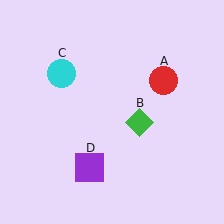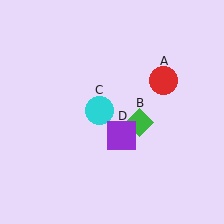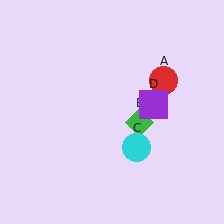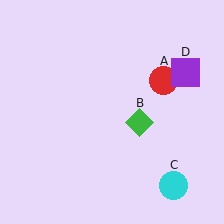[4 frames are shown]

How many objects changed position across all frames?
2 objects changed position: cyan circle (object C), purple square (object D).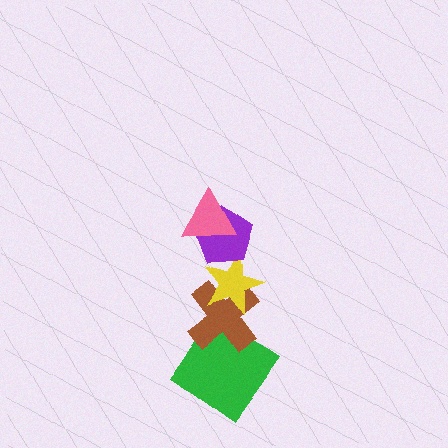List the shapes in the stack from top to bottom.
From top to bottom: the pink triangle, the purple pentagon, the yellow star, the brown cross, the green diamond.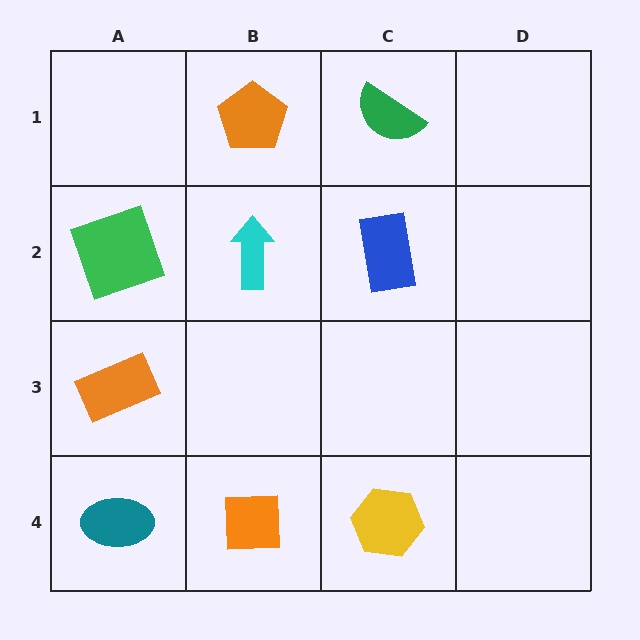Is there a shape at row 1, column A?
No, that cell is empty.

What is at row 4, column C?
A yellow hexagon.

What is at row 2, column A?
A green square.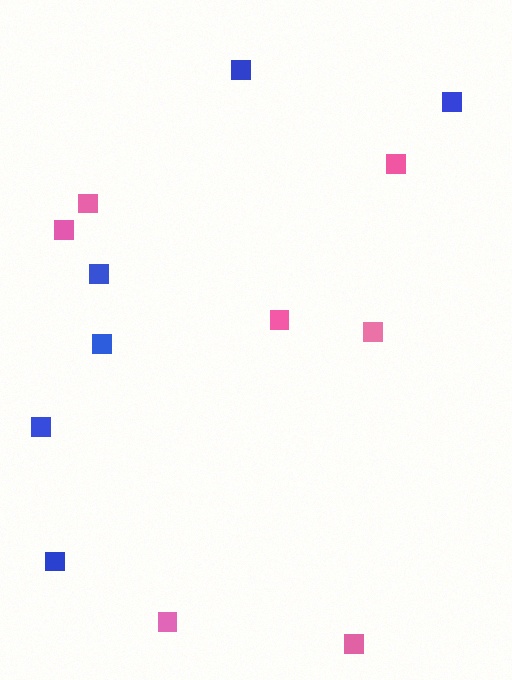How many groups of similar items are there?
There are 2 groups: one group of blue squares (6) and one group of pink squares (7).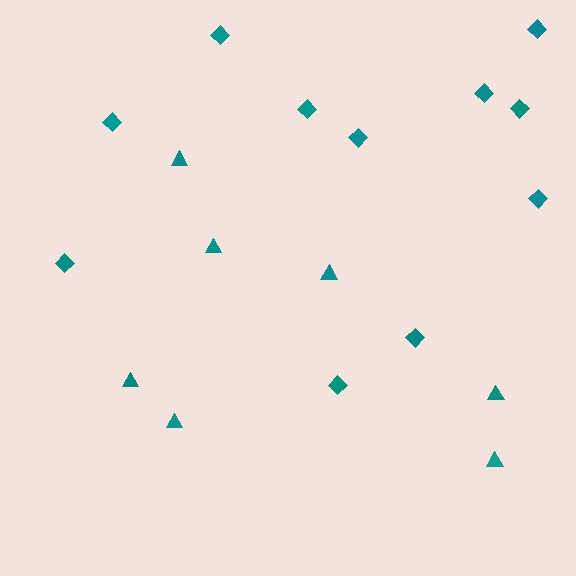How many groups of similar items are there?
There are 2 groups: one group of triangles (7) and one group of diamonds (11).